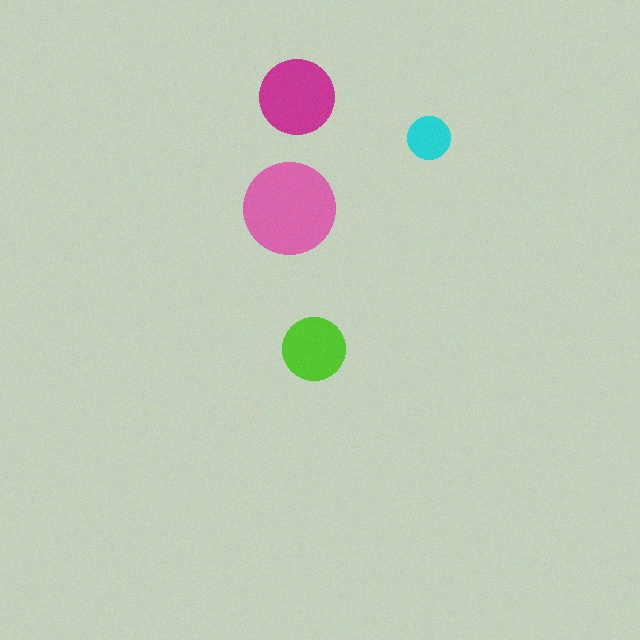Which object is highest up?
The magenta circle is topmost.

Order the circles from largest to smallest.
the pink one, the magenta one, the lime one, the cyan one.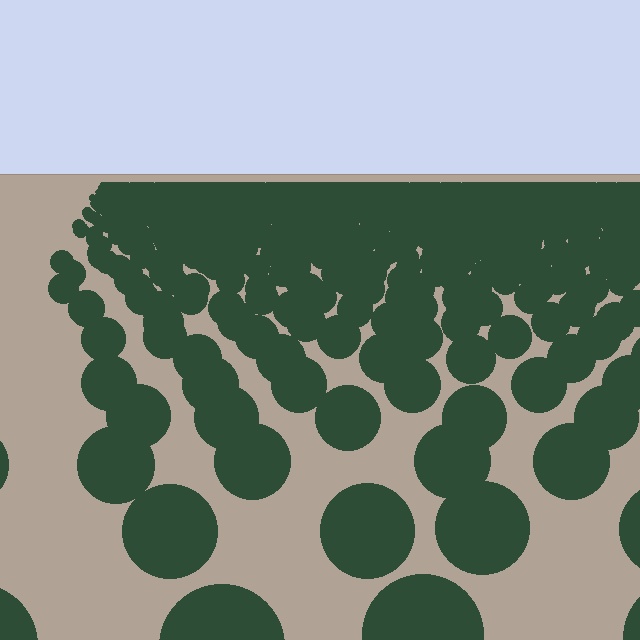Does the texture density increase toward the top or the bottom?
Density increases toward the top.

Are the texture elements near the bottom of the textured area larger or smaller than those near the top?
Larger. Near the bottom, elements are closer to the viewer and appear at a bigger on-screen size.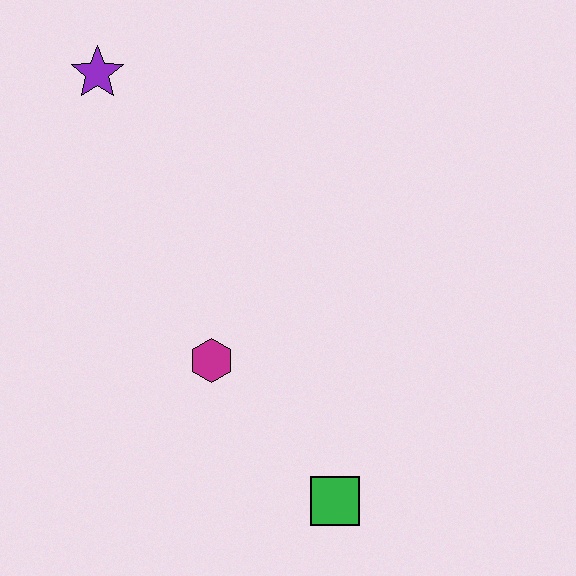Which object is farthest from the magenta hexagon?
The purple star is farthest from the magenta hexagon.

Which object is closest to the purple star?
The magenta hexagon is closest to the purple star.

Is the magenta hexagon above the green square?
Yes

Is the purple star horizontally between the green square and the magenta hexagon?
No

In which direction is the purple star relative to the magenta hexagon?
The purple star is above the magenta hexagon.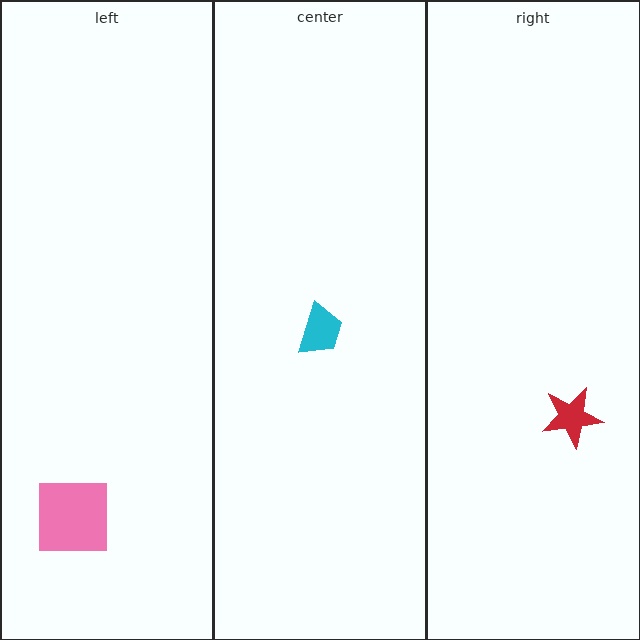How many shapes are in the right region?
1.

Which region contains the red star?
The right region.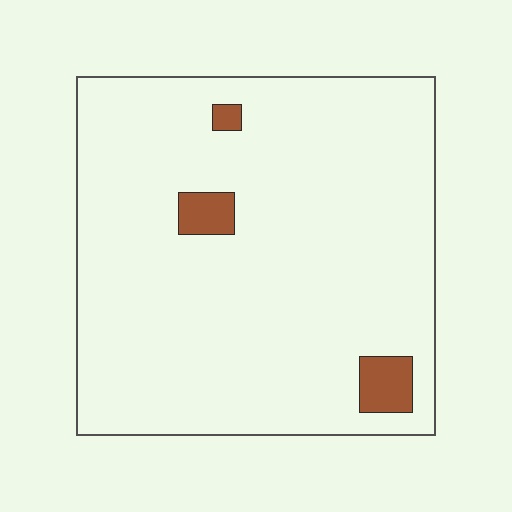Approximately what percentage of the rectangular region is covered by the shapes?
Approximately 5%.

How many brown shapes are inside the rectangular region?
3.